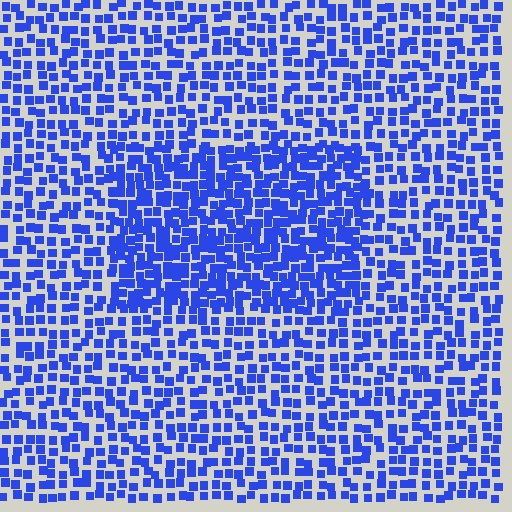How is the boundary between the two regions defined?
The boundary is defined by a change in element density (approximately 1.7x ratio). All elements are the same color, size, and shape.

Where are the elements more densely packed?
The elements are more densely packed inside the rectangle boundary.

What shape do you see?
I see a rectangle.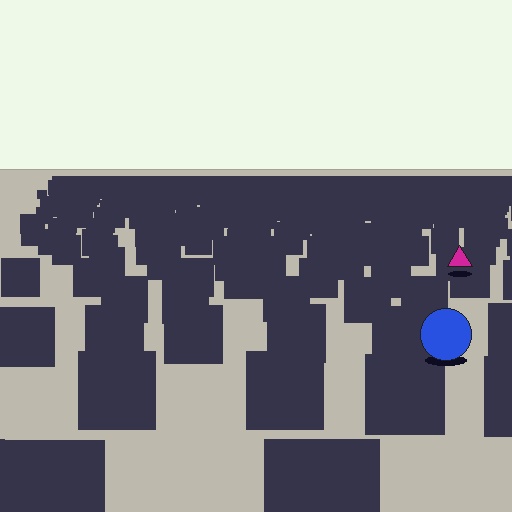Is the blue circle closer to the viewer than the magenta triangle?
Yes. The blue circle is closer — you can tell from the texture gradient: the ground texture is coarser near it.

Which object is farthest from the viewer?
The magenta triangle is farthest from the viewer. It appears smaller and the ground texture around it is denser.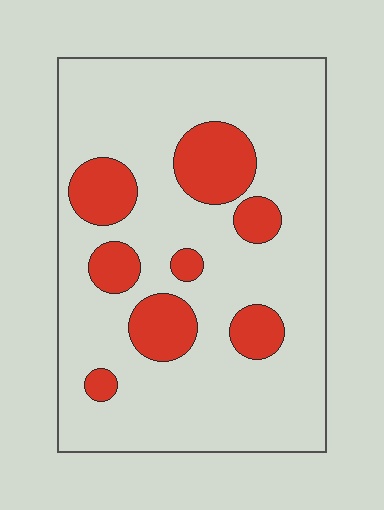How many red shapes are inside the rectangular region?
8.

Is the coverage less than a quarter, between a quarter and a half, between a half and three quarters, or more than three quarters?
Less than a quarter.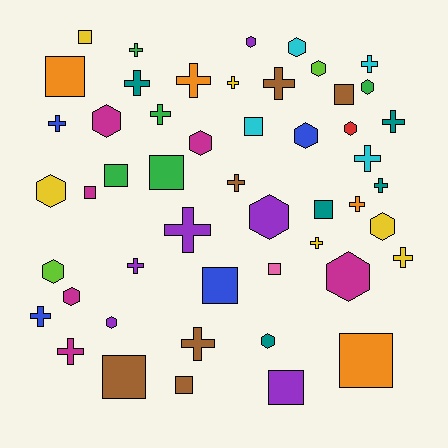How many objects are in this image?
There are 50 objects.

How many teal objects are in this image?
There are 5 teal objects.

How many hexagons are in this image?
There are 16 hexagons.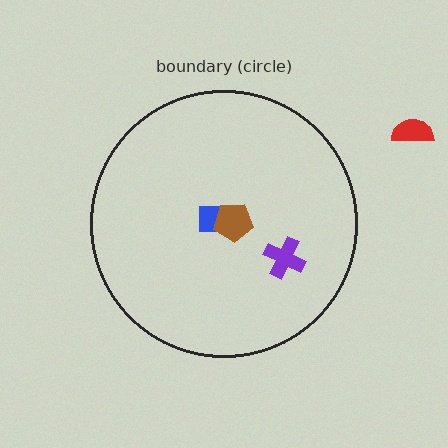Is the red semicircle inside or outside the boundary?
Outside.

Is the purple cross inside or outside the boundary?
Inside.